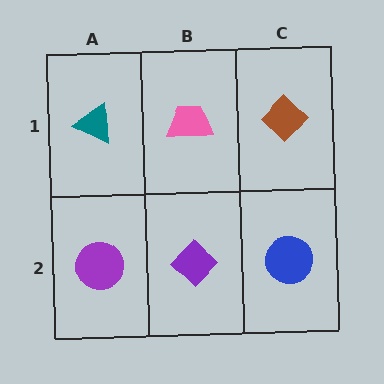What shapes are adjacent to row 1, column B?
A purple diamond (row 2, column B), a teal triangle (row 1, column A), a brown diamond (row 1, column C).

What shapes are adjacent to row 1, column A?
A purple circle (row 2, column A), a pink trapezoid (row 1, column B).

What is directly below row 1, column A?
A purple circle.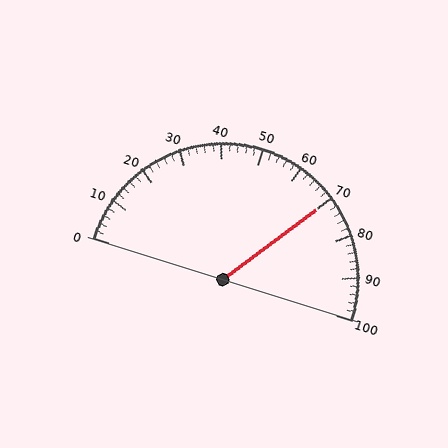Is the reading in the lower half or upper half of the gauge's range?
The reading is in the upper half of the range (0 to 100).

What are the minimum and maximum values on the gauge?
The gauge ranges from 0 to 100.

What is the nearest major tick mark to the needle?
The nearest major tick mark is 70.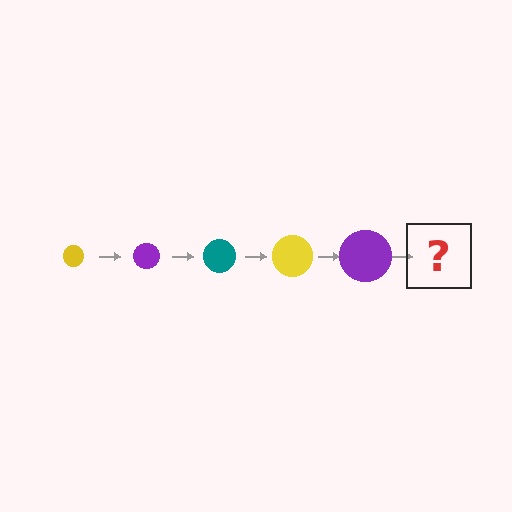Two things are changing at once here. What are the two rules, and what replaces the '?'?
The two rules are that the circle grows larger each step and the color cycles through yellow, purple, and teal. The '?' should be a teal circle, larger than the previous one.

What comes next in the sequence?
The next element should be a teal circle, larger than the previous one.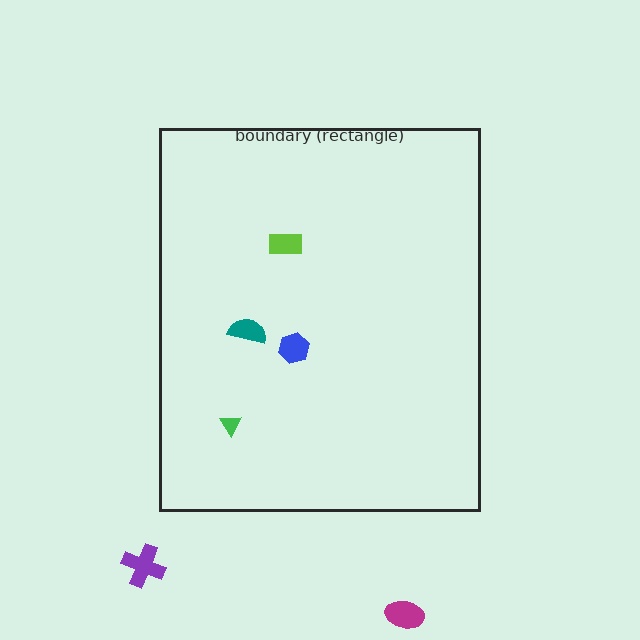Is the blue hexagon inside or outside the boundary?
Inside.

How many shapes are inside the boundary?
4 inside, 2 outside.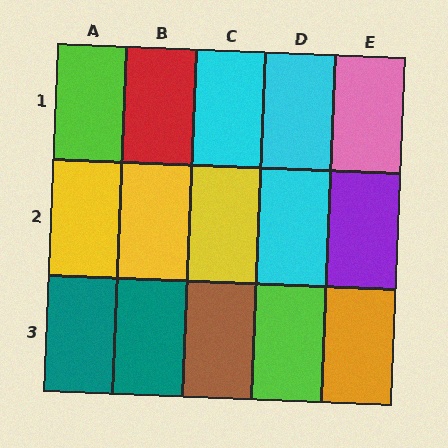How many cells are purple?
1 cell is purple.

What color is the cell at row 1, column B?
Red.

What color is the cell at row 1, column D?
Cyan.